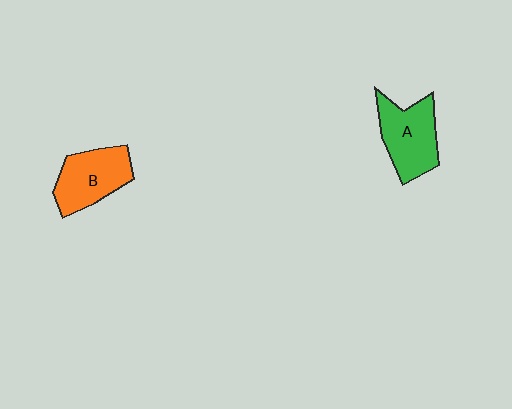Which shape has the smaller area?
Shape B (orange).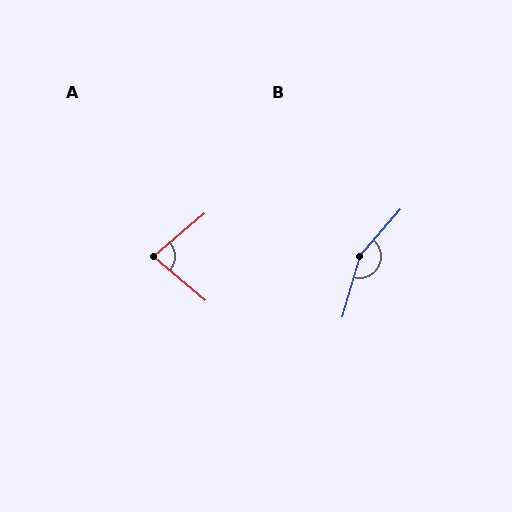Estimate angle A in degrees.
Approximately 80 degrees.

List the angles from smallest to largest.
A (80°), B (155°).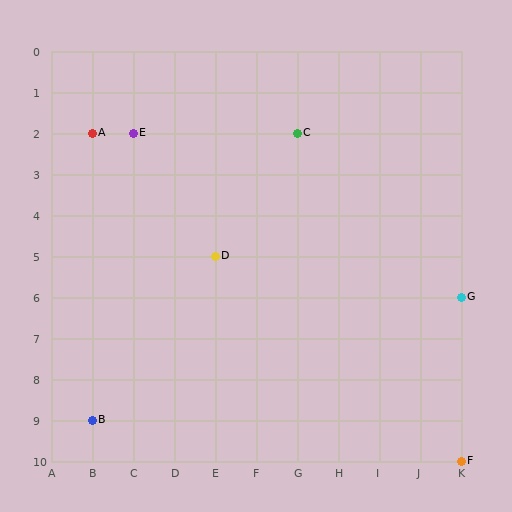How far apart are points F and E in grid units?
Points F and E are 8 columns and 8 rows apart (about 11.3 grid units diagonally).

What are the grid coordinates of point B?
Point B is at grid coordinates (B, 9).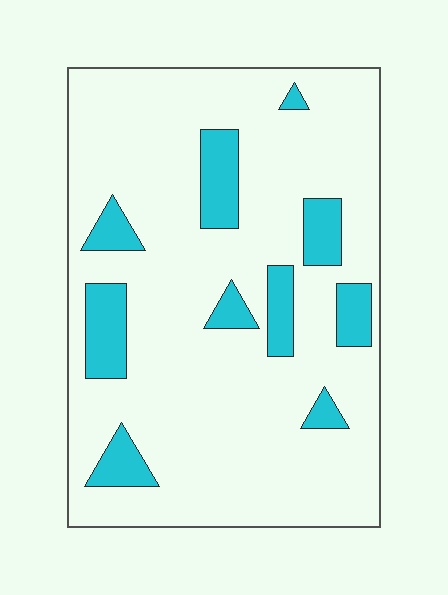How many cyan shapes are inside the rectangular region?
10.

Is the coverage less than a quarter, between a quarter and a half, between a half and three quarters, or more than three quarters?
Less than a quarter.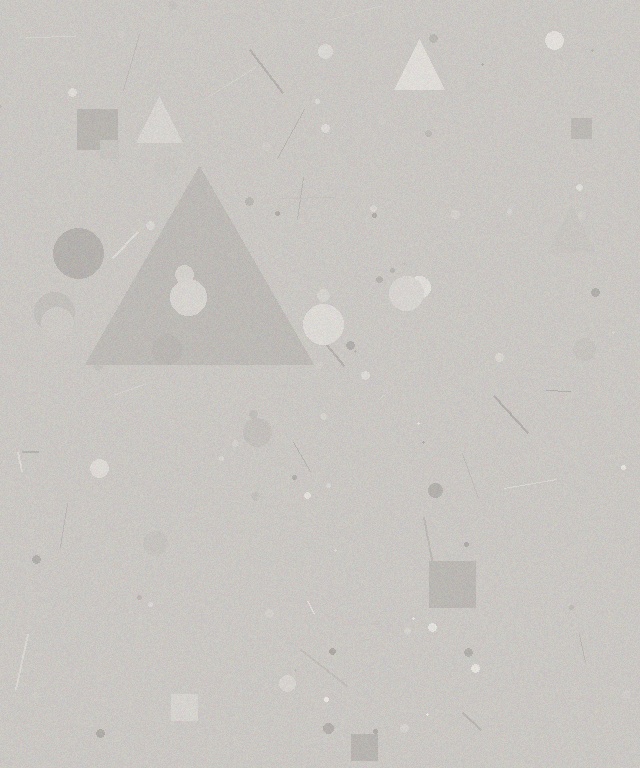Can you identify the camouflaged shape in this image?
The camouflaged shape is a triangle.